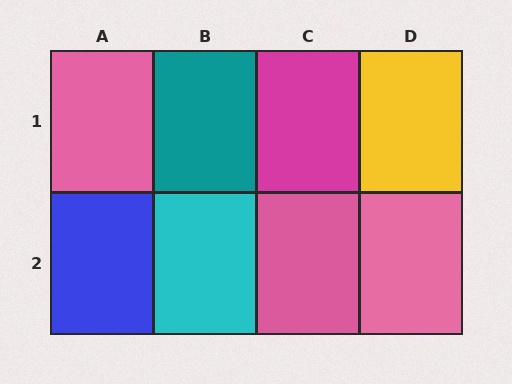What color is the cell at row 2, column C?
Pink.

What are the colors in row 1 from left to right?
Pink, teal, magenta, yellow.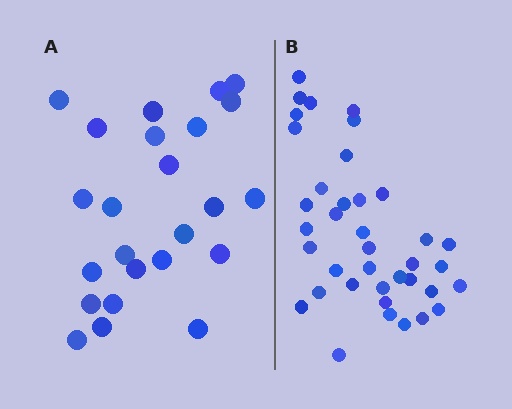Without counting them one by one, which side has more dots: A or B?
Region B (the right region) has more dots.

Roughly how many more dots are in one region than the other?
Region B has approximately 15 more dots than region A.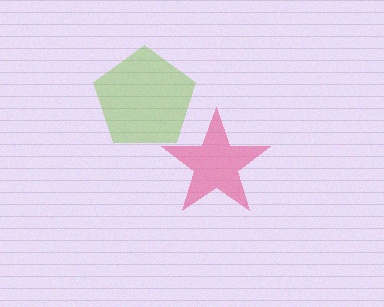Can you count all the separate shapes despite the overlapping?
Yes, there are 2 separate shapes.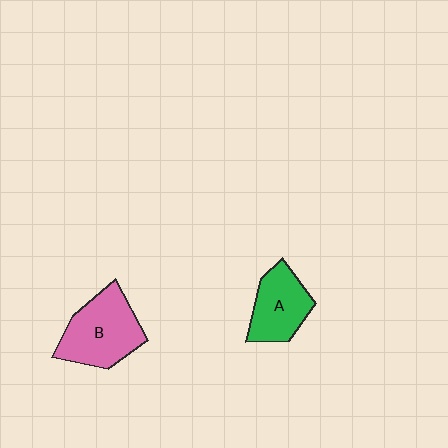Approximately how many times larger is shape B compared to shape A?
Approximately 1.3 times.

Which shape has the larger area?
Shape B (pink).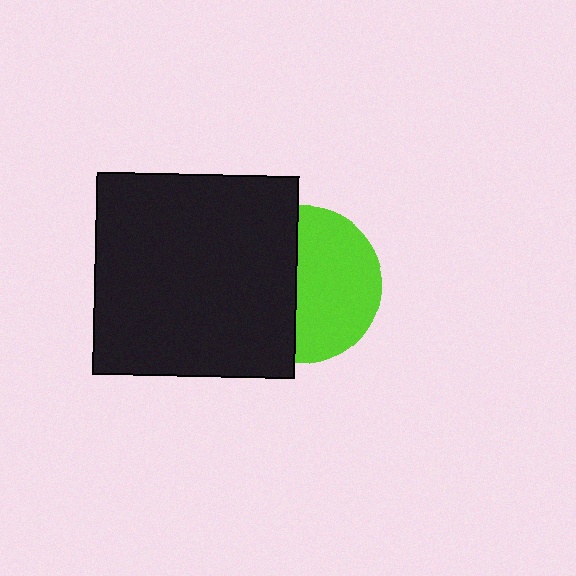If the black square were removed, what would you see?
You would see the complete lime circle.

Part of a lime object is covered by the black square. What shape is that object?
It is a circle.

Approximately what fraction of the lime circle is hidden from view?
Roughly 46% of the lime circle is hidden behind the black square.